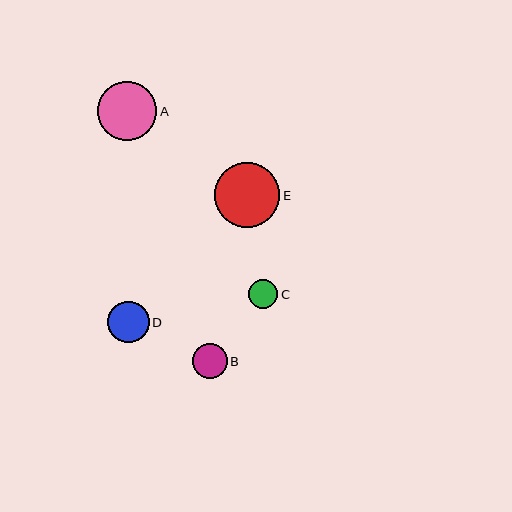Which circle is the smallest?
Circle C is the smallest with a size of approximately 29 pixels.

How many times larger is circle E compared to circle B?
Circle E is approximately 1.9 times the size of circle B.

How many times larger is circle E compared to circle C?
Circle E is approximately 2.2 times the size of circle C.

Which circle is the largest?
Circle E is the largest with a size of approximately 65 pixels.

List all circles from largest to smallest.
From largest to smallest: E, A, D, B, C.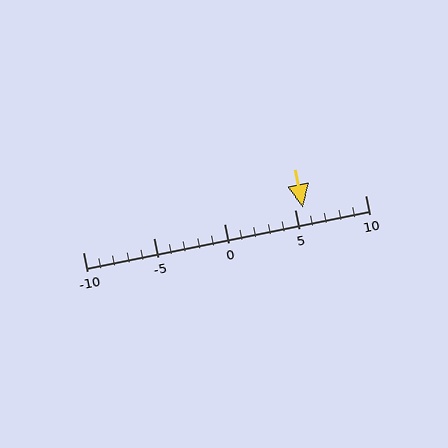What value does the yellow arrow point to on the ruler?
The yellow arrow points to approximately 6.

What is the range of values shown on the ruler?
The ruler shows values from -10 to 10.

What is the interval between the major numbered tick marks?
The major tick marks are spaced 5 units apart.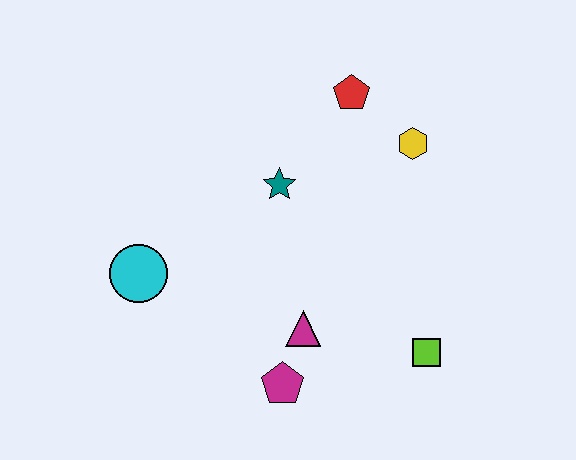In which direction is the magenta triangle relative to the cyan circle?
The magenta triangle is to the right of the cyan circle.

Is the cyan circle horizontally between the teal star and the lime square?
No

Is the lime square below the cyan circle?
Yes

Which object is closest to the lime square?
The magenta triangle is closest to the lime square.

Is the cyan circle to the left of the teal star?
Yes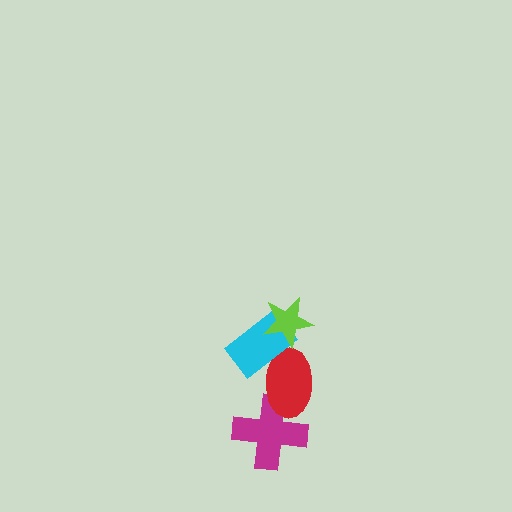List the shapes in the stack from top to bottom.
From top to bottom: the lime star, the cyan rectangle, the red ellipse, the magenta cross.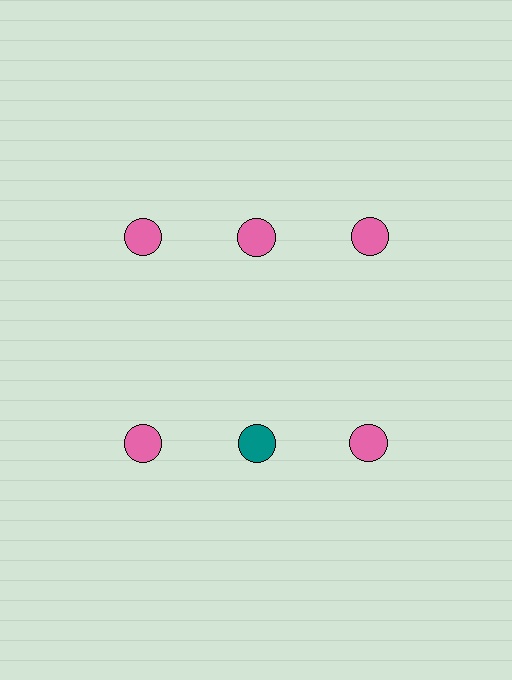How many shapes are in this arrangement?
There are 6 shapes arranged in a grid pattern.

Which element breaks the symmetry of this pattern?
The teal circle in the second row, second from left column breaks the symmetry. All other shapes are pink circles.